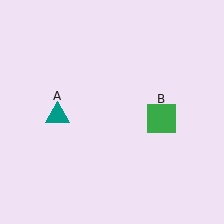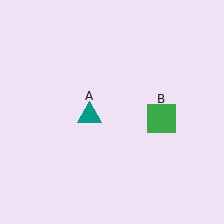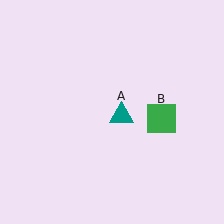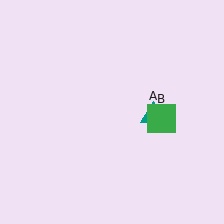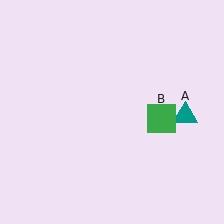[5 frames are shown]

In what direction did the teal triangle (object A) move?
The teal triangle (object A) moved right.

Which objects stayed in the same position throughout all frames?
Green square (object B) remained stationary.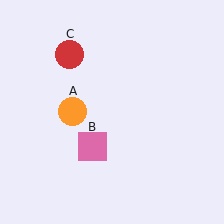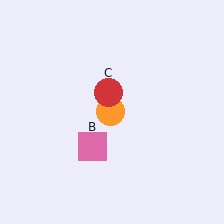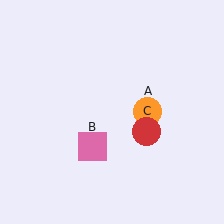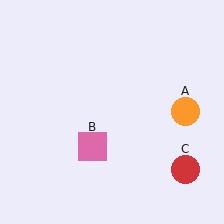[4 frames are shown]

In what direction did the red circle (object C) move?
The red circle (object C) moved down and to the right.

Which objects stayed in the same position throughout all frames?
Pink square (object B) remained stationary.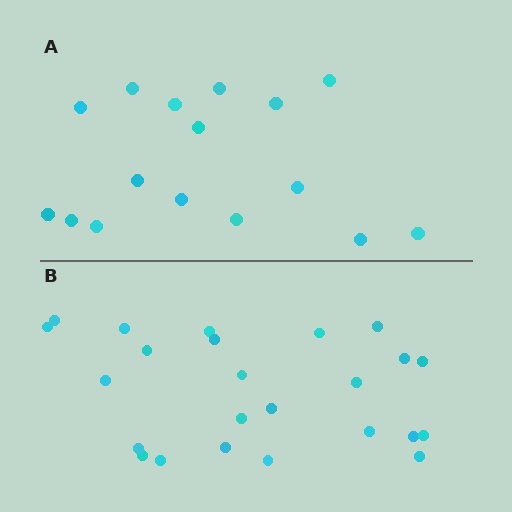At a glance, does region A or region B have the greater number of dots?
Region B (the bottom region) has more dots.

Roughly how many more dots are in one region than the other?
Region B has roughly 8 or so more dots than region A.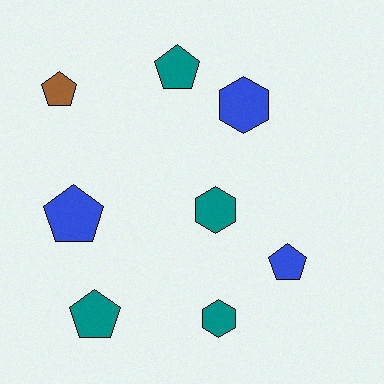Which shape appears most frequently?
Pentagon, with 5 objects.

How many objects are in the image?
There are 8 objects.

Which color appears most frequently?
Teal, with 4 objects.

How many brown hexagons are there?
There are no brown hexagons.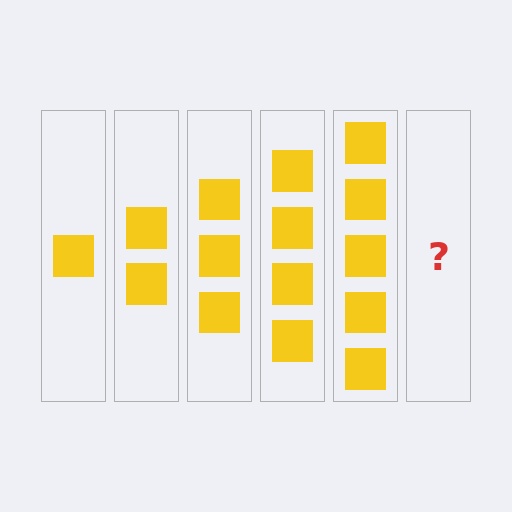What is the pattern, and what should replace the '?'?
The pattern is that each step adds one more square. The '?' should be 6 squares.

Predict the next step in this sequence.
The next step is 6 squares.